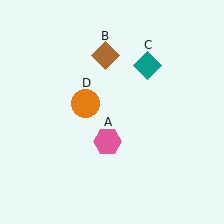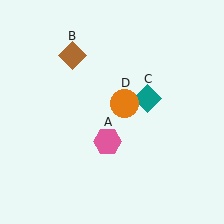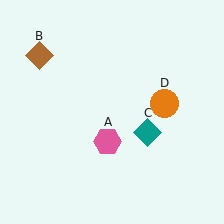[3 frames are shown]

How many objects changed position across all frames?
3 objects changed position: brown diamond (object B), teal diamond (object C), orange circle (object D).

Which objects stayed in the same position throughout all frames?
Pink hexagon (object A) remained stationary.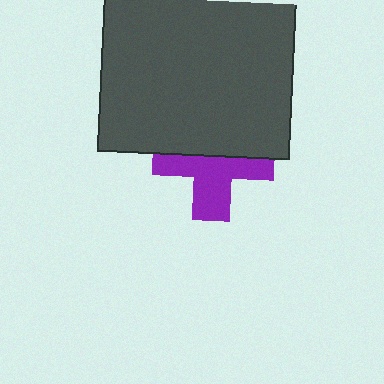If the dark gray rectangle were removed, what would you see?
You would see the complete purple cross.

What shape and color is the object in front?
The object in front is a dark gray rectangle.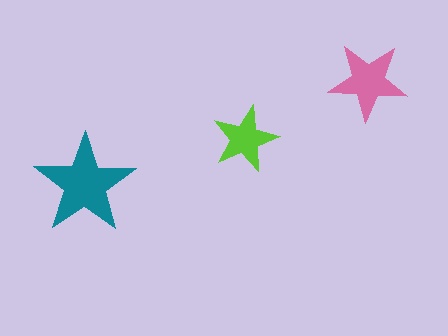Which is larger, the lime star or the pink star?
The pink one.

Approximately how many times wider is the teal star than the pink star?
About 1.5 times wider.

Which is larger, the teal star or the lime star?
The teal one.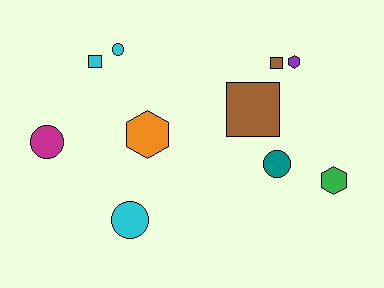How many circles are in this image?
There are 4 circles.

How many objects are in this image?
There are 10 objects.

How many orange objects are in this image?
There is 1 orange object.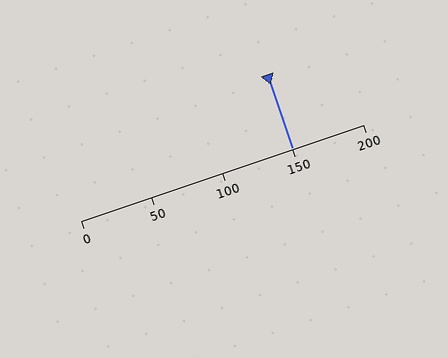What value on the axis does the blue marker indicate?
The marker indicates approximately 150.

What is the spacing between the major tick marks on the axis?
The major ticks are spaced 50 apart.